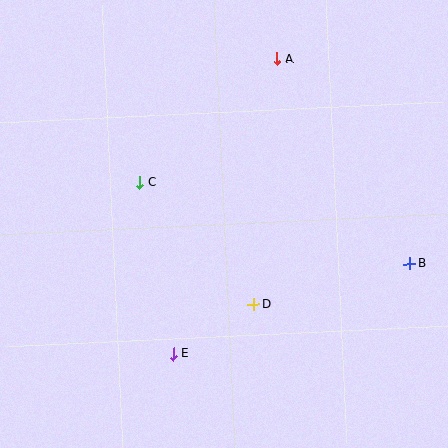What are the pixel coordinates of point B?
Point B is at (410, 264).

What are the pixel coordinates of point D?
Point D is at (254, 304).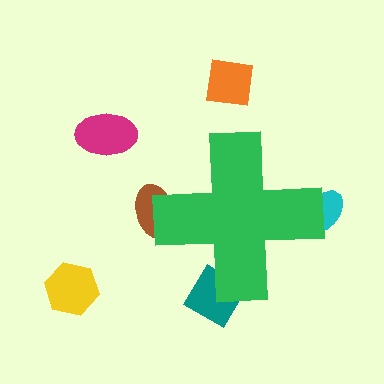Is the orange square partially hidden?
No, the orange square is fully visible.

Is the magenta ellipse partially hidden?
No, the magenta ellipse is fully visible.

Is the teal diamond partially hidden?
Yes, the teal diamond is partially hidden behind the green cross.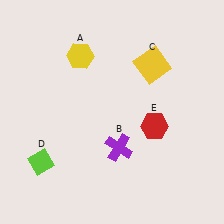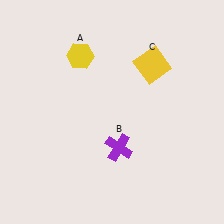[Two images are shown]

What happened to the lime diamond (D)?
The lime diamond (D) was removed in Image 2. It was in the bottom-left area of Image 1.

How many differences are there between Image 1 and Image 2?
There are 2 differences between the two images.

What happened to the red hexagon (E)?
The red hexagon (E) was removed in Image 2. It was in the bottom-right area of Image 1.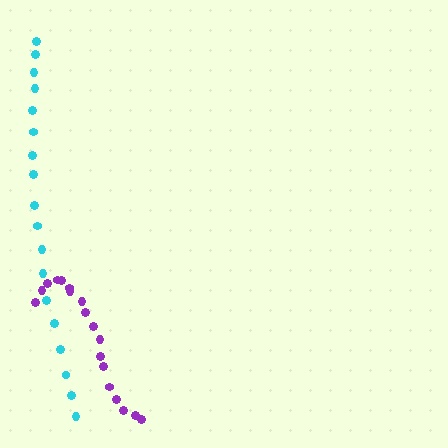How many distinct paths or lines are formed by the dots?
There are 2 distinct paths.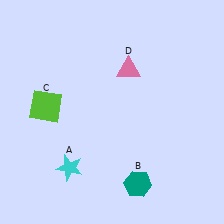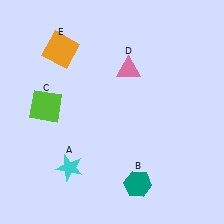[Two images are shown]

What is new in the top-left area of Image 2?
An orange square (E) was added in the top-left area of Image 2.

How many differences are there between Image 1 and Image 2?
There is 1 difference between the two images.